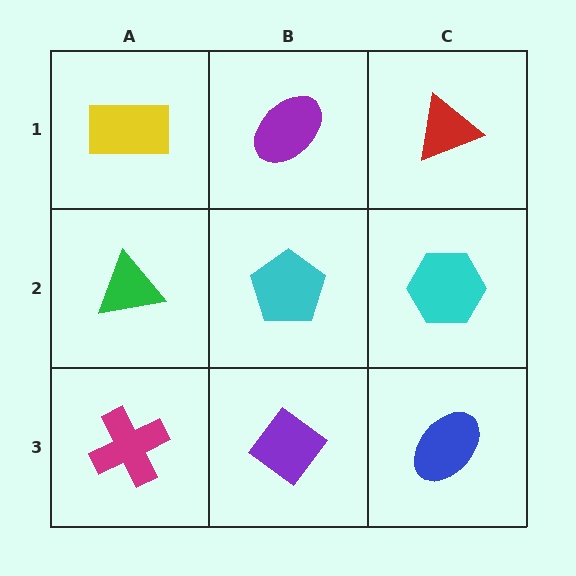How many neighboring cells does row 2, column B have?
4.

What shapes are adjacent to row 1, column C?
A cyan hexagon (row 2, column C), a purple ellipse (row 1, column B).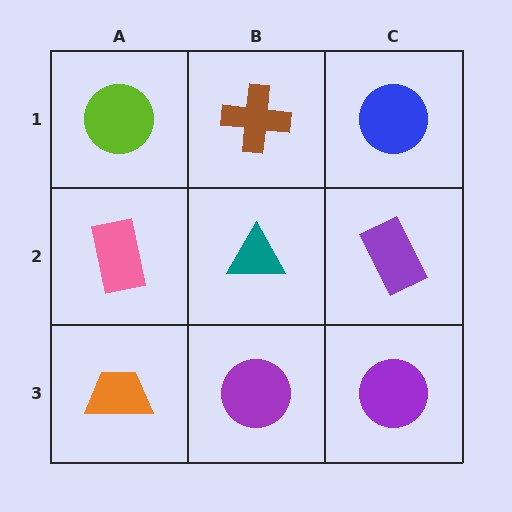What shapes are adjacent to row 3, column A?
A pink rectangle (row 2, column A), a purple circle (row 3, column B).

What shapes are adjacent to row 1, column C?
A purple rectangle (row 2, column C), a brown cross (row 1, column B).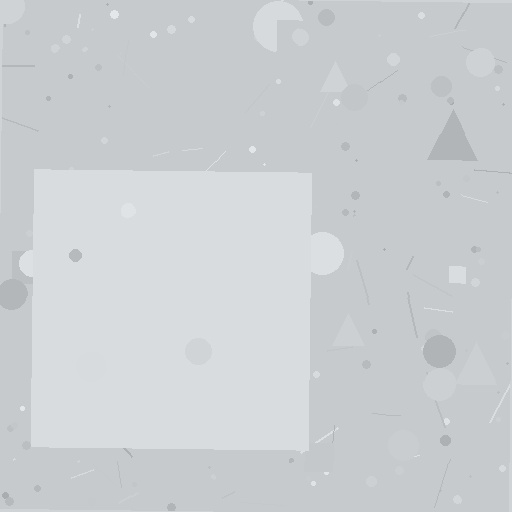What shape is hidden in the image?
A square is hidden in the image.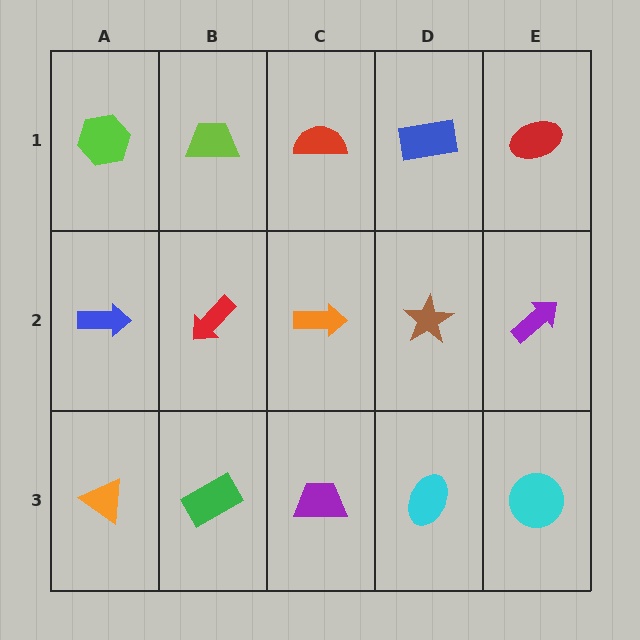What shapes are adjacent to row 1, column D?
A brown star (row 2, column D), a red semicircle (row 1, column C), a red ellipse (row 1, column E).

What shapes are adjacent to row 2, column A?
A lime hexagon (row 1, column A), an orange triangle (row 3, column A), a red arrow (row 2, column B).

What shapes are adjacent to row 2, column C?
A red semicircle (row 1, column C), a purple trapezoid (row 3, column C), a red arrow (row 2, column B), a brown star (row 2, column D).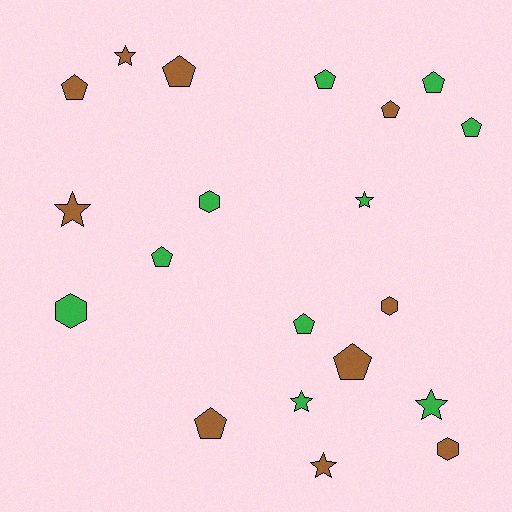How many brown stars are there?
There are 3 brown stars.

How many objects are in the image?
There are 20 objects.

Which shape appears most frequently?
Pentagon, with 10 objects.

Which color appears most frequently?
Green, with 10 objects.